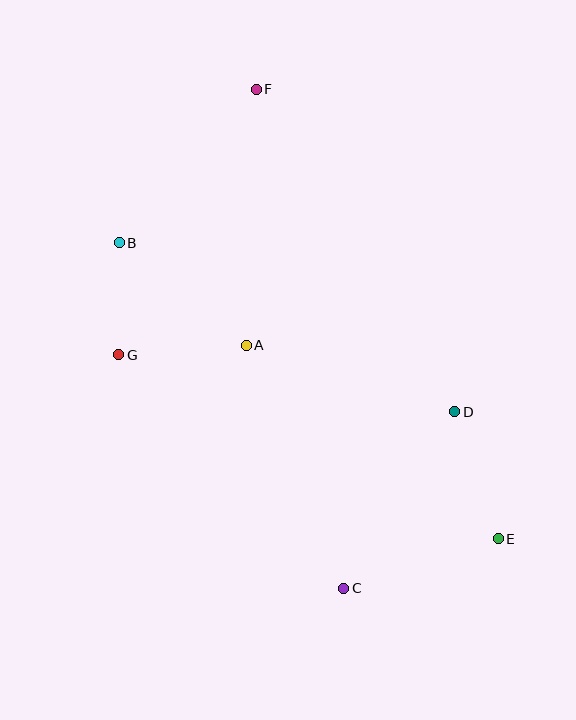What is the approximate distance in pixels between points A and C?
The distance between A and C is approximately 262 pixels.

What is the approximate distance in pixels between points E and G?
The distance between E and G is approximately 422 pixels.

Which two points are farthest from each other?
Points E and F are farthest from each other.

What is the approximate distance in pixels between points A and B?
The distance between A and B is approximately 163 pixels.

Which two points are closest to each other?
Points B and G are closest to each other.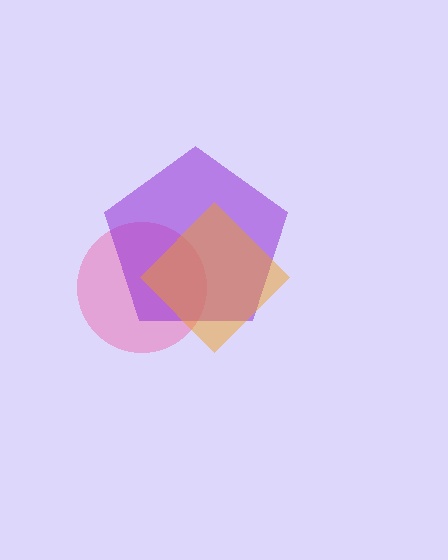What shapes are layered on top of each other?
The layered shapes are: a pink circle, a purple pentagon, an orange diamond.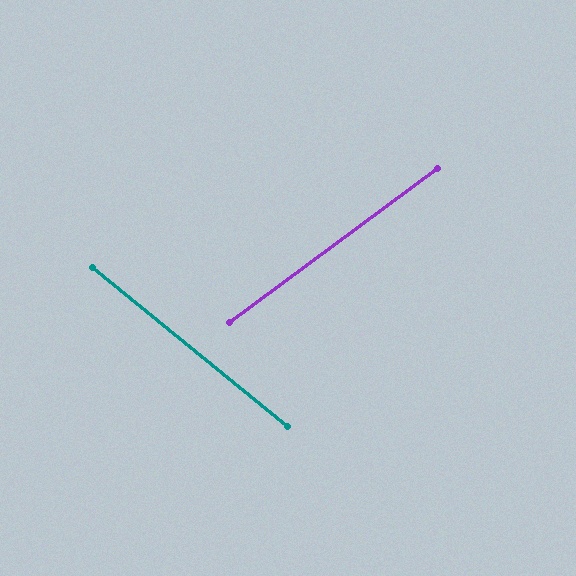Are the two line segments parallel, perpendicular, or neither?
Neither parallel nor perpendicular — they differ by about 76°.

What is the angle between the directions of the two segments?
Approximately 76 degrees.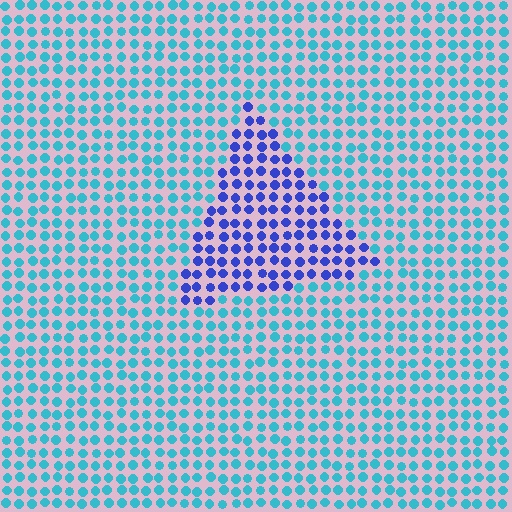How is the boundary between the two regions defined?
The boundary is defined purely by a slight shift in hue (about 47 degrees). Spacing, size, and orientation are identical on both sides.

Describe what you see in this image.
The image is filled with small cyan elements in a uniform arrangement. A triangle-shaped region is visible where the elements are tinted to a slightly different hue, forming a subtle color boundary.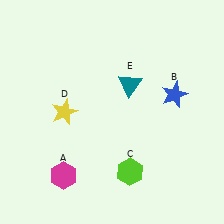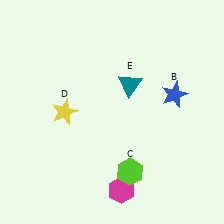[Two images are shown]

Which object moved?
The magenta hexagon (A) moved right.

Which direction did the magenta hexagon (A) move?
The magenta hexagon (A) moved right.